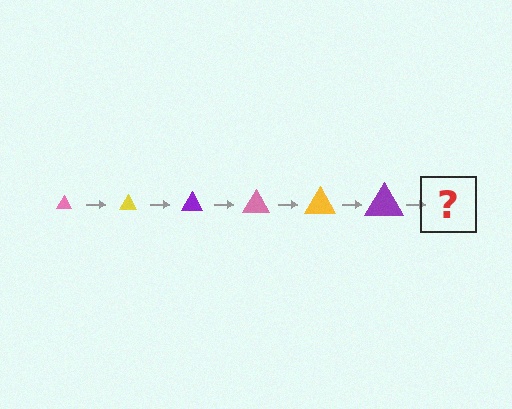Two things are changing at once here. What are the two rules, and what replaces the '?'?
The two rules are that the triangle grows larger each step and the color cycles through pink, yellow, and purple. The '?' should be a pink triangle, larger than the previous one.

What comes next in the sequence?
The next element should be a pink triangle, larger than the previous one.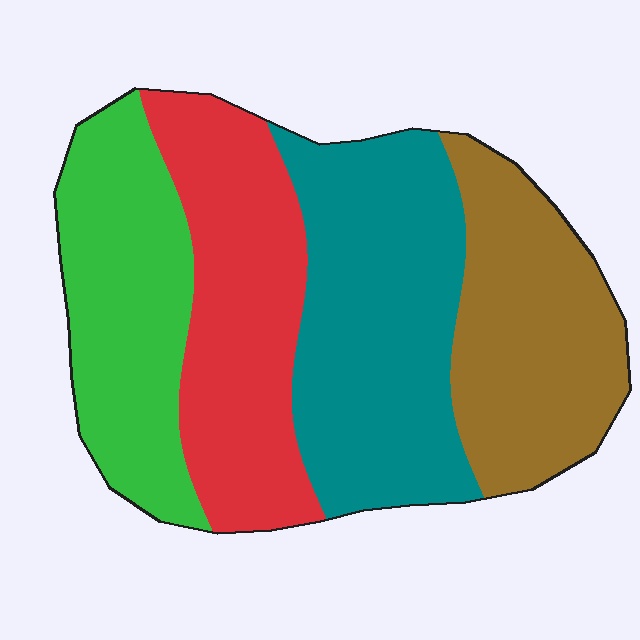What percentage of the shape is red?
Red covers around 25% of the shape.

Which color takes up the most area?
Teal, at roughly 30%.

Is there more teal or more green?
Teal.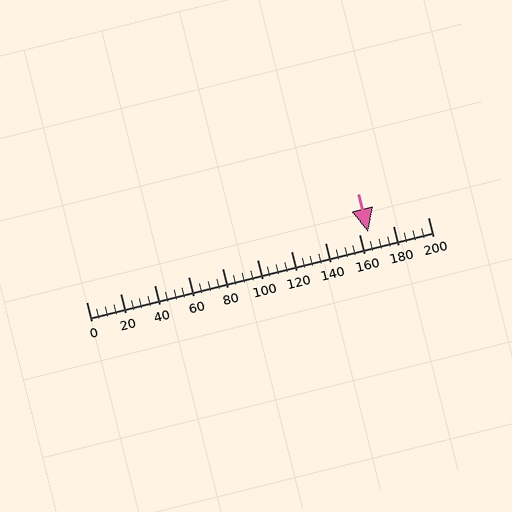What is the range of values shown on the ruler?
The ruler shows values from 0 to 200.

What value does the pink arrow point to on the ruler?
The pink arrow points to approximately 165.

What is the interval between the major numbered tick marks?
The major tick marks are spaced 20 units apart.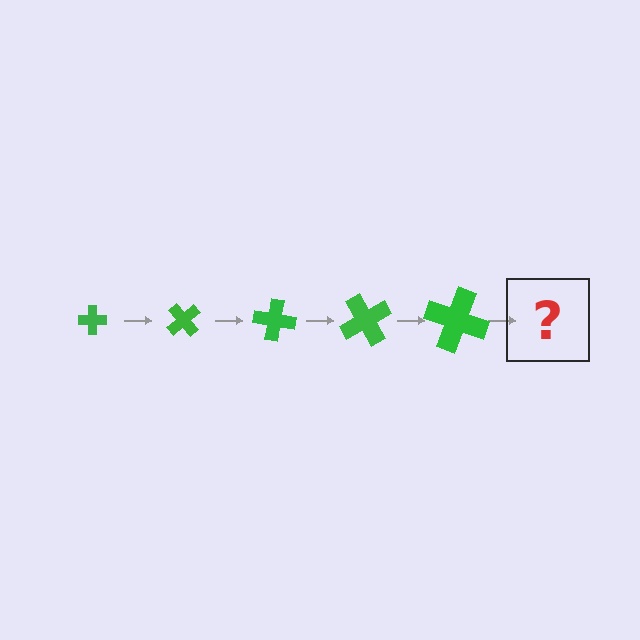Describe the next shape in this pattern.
It should be a cross, larger than the previous one and rotated 250 degrees from the start.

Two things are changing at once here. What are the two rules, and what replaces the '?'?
The two rules are that the cross grows larger each step and it rotates 50 degrees each step. The '?' should be a cross, larger than the previous one and rotated 250 degrees from the start.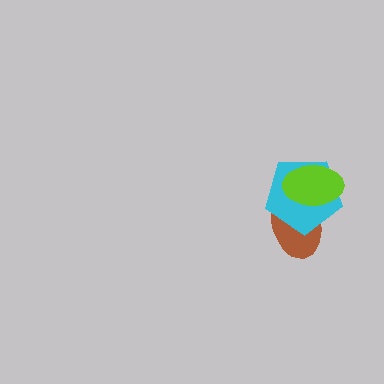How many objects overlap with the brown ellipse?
2 objects overlap with the brown ellipse.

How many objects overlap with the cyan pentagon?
2 objects overlap with the cyan pentagon.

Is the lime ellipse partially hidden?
No, no other shape covers it.